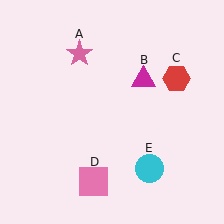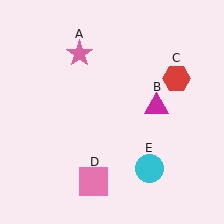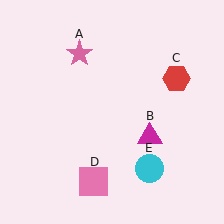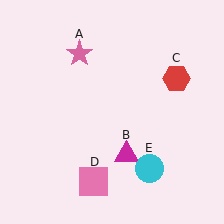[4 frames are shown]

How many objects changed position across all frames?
1 object changed position: magenta triangle (object B).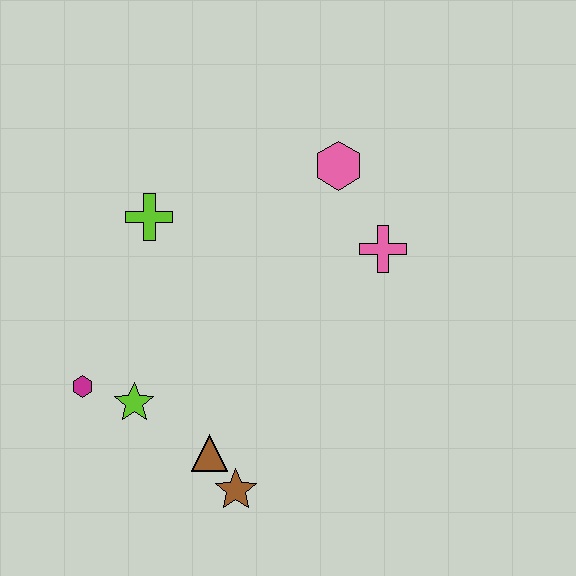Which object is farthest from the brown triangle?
The pink hexagon is farthest from the brown triangle.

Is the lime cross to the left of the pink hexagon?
Yes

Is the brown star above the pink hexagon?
No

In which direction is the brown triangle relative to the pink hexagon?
The brown triangle is below the pink hexagon.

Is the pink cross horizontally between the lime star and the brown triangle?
No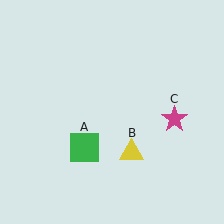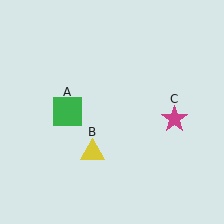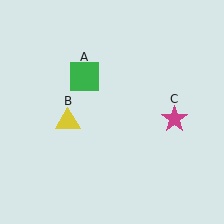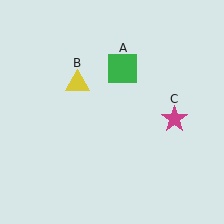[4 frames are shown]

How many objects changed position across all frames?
2 objects changed position: green square (object A), yellow triangle (object B).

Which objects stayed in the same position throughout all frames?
Magenta star (object C) remained stationary.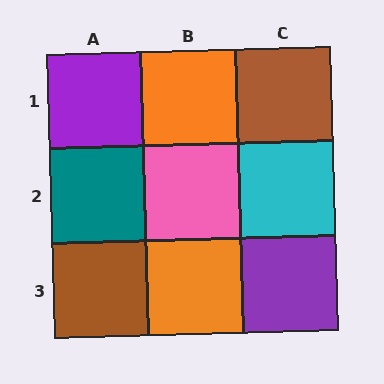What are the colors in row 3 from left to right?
Brown, orange, purple.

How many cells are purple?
2 cells are purple.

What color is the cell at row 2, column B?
Pink.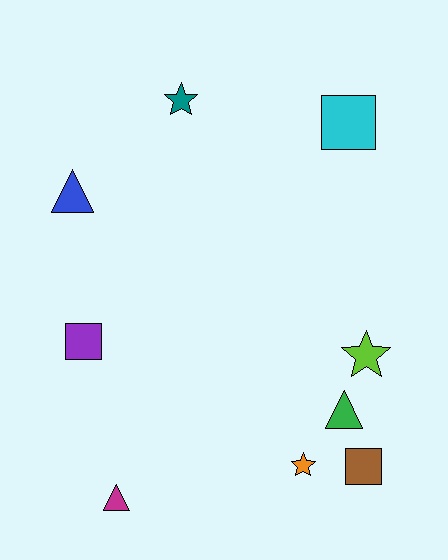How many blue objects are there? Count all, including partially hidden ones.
There is 1 blue object.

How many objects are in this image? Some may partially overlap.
There are 9 objects.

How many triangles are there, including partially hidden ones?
There are 3 triangles.